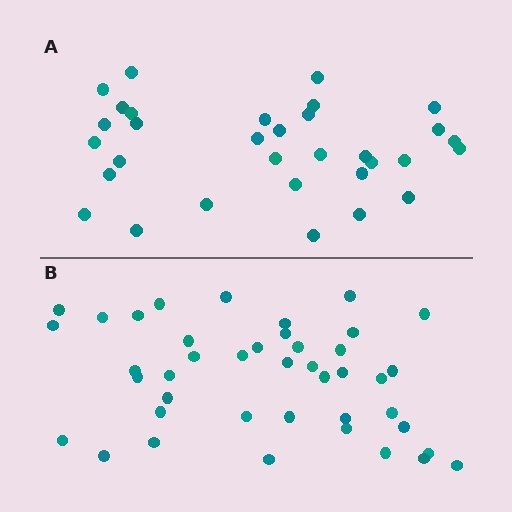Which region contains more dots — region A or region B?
Region B (the bottom region) has more dots.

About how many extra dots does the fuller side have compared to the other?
Region B has roughly 10 or so more dots than region A.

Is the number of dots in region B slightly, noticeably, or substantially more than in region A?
Region B has noticeably more, but not dramatically so. The ratio is roughly 1.3 to 1.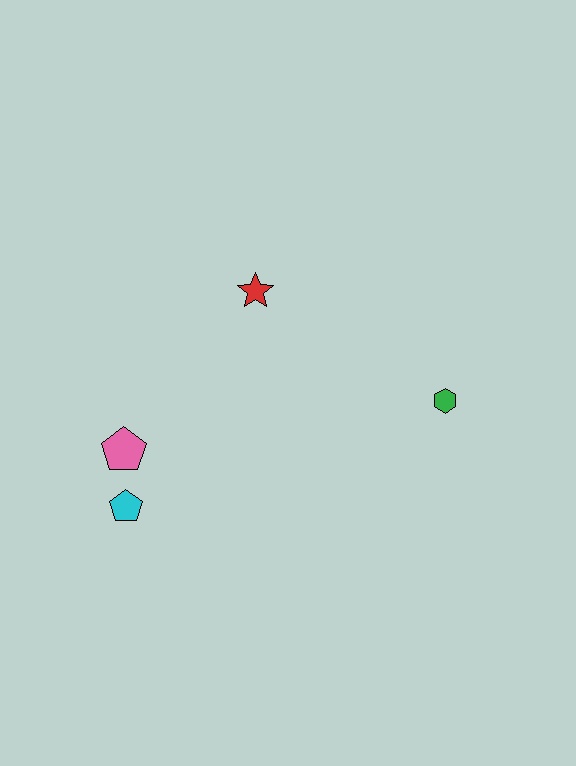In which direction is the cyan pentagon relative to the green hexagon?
The cyan pentagon is to the left of the green hexagon.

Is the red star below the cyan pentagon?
No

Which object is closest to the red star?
The pink pentagon is closest to the red star.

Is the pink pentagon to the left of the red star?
Yes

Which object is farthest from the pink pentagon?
The green hexagon is farthest from the pink pentagon.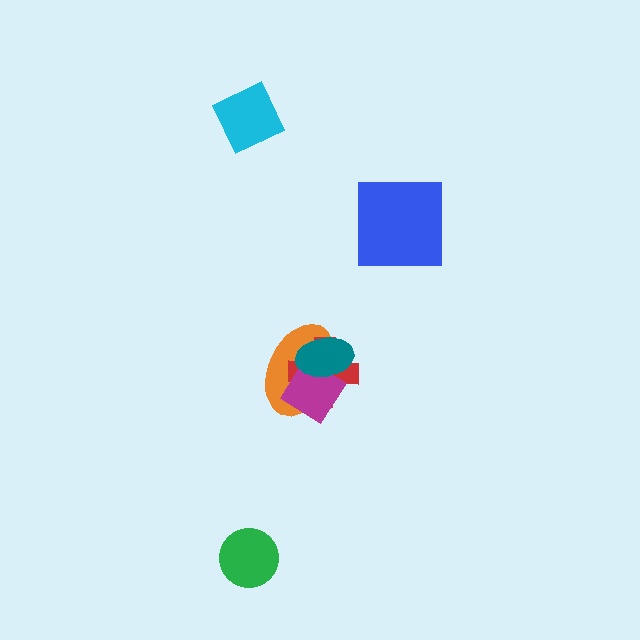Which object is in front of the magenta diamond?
The teal ellipse is in front of the magenta diamond.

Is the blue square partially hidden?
No, no other shape covers it.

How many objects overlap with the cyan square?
0 objects overlap with the cyan square.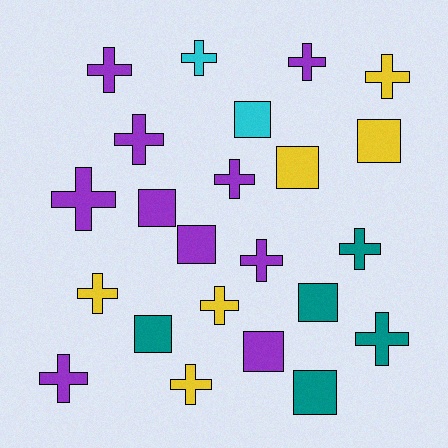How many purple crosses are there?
There are 7 purple crosses.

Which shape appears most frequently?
Cross, with 14 objects.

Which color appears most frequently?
Purple, with 10 objects.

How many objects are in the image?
There are 23 objects.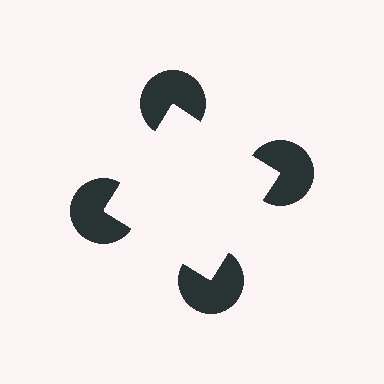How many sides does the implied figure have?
4 sides.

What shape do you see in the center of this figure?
An illusory square — its edges are inferred from the aligned wedge cuts in the pac-man discs, not physically drawn.